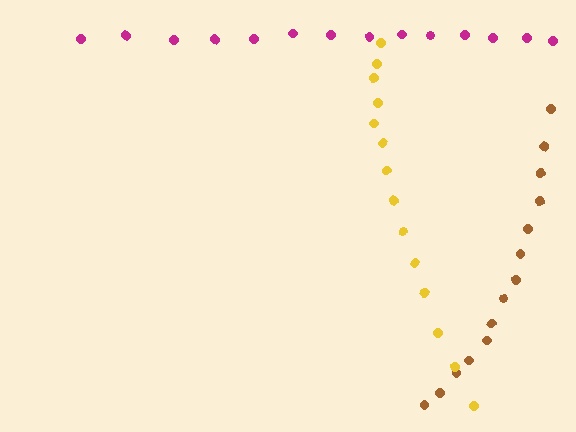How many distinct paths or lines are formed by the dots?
There are 3 distinct paths.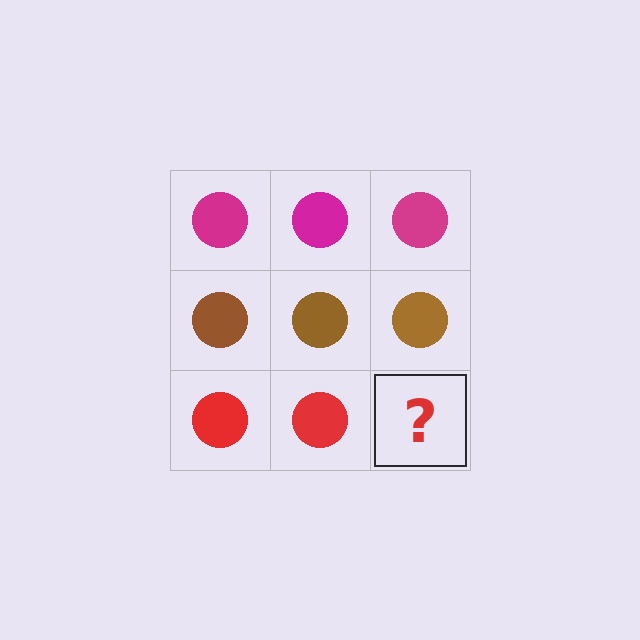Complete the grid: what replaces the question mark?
The question mark should be replaced with a red circle.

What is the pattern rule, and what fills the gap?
The rule is that each row has a consistent color. The gap should be filled with a red circle.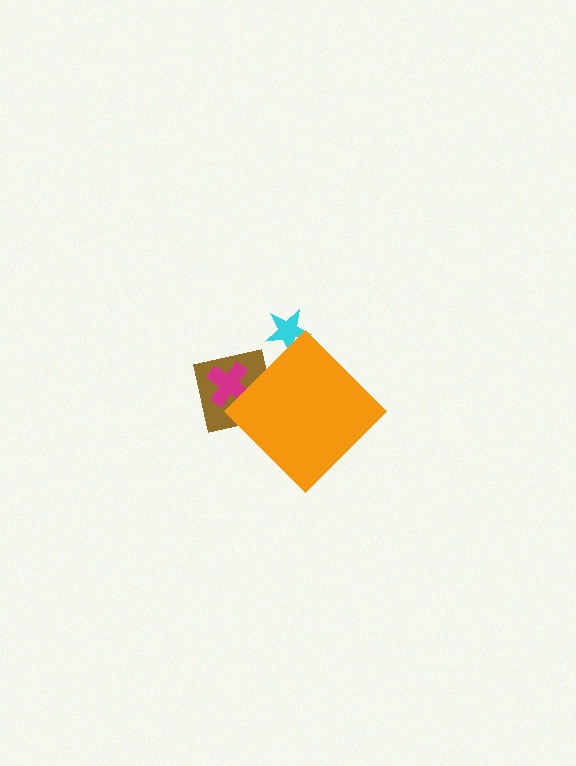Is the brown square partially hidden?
Yes, the brown square is partially hidden behind the orange diamond.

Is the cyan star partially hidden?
Yes, the cyan star is partially hidden behind the orange diamond.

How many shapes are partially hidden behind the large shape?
3 shapes are partially hidden.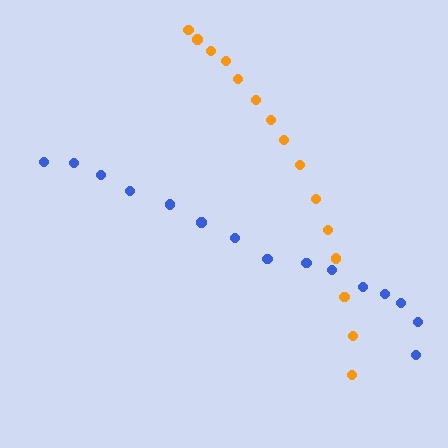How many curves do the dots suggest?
There are 2 distinct paths.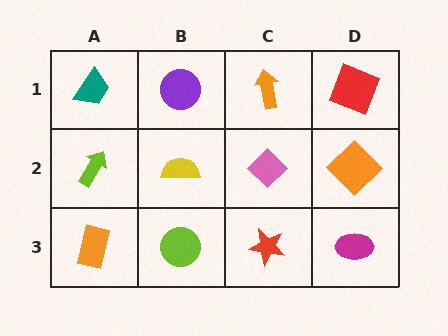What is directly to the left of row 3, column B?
An orange rectangle.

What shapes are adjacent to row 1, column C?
A pink diamond (row 2, column C), a purple circle (row 1, column B), a red square (row 1, column D).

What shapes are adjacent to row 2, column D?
A red square (row 1, column D), a magenta ellipse (row 3, column D), a pink diamond (row 2, column C).